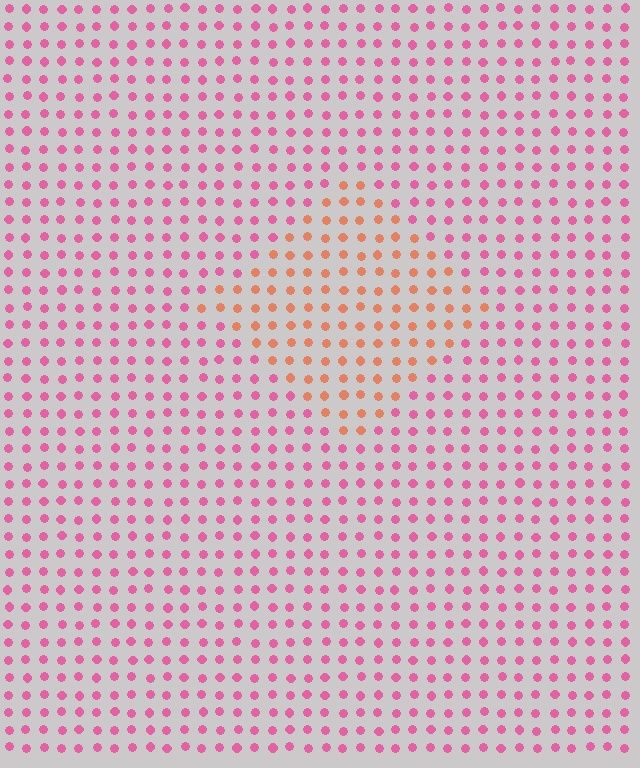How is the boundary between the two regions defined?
The boundary is defined purely by a slight shift in hue (about 45 degrees). Spacing, size, and orientation are identical on both sides.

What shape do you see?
I see a diamond.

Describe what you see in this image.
The image is filled with small pink elements in a uniform arrangement. A diamond-shaped region is visible where the elements are tinted to a slightly different hue, forming a subtle color boundary.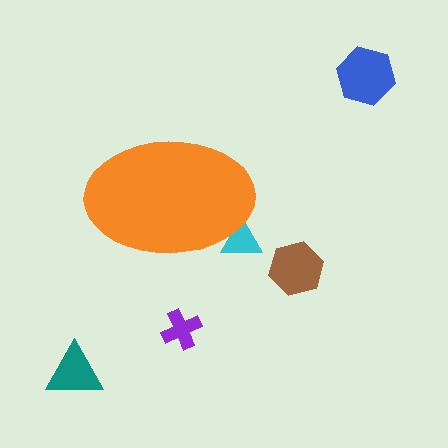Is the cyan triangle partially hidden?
Yes, the cyan triangle is partially hidden behind the orange ellipse.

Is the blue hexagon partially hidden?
No, the blue hexagon is fully visible.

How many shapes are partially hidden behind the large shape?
1 shape is partially hidden.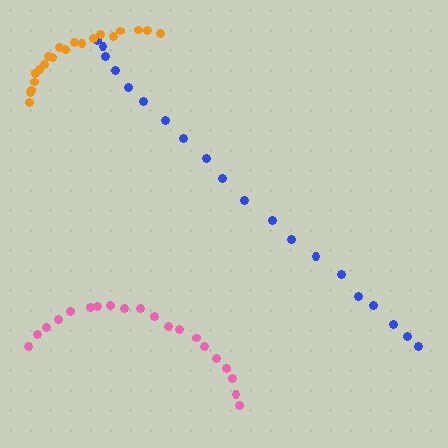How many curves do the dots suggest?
There are 3 distinct paths.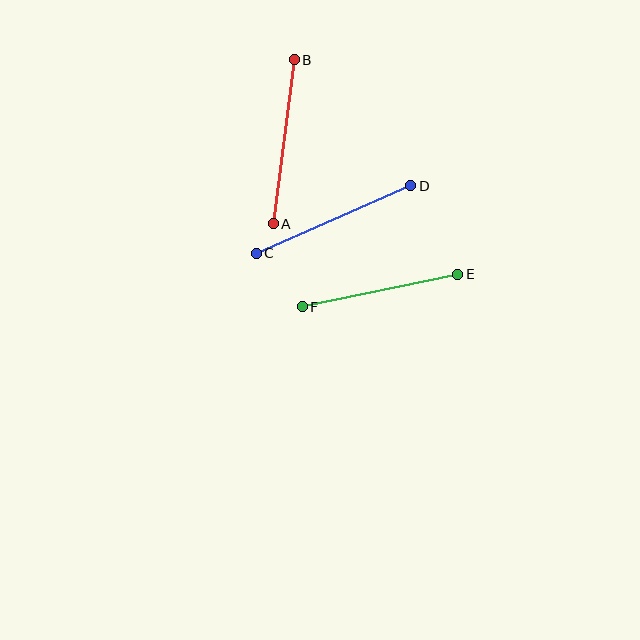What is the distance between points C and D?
The distance is approximately 169 pixels.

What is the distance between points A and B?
The distance is approximately 166 pixels.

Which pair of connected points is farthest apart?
Points C and D are farthest apart.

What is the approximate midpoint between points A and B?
The midpoint is at approximately (284, 142) pixels.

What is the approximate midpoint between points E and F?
The midpoint is at approximately (380, 291) pixels.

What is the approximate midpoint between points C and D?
The midpoint is at approximately (333, 220) pixels.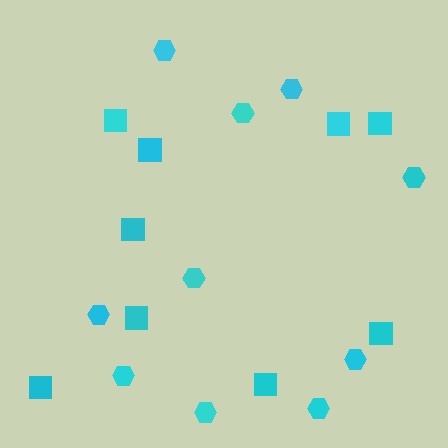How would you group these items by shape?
There are 2 groups: one group of hexagons (10) and one group of squares (9).